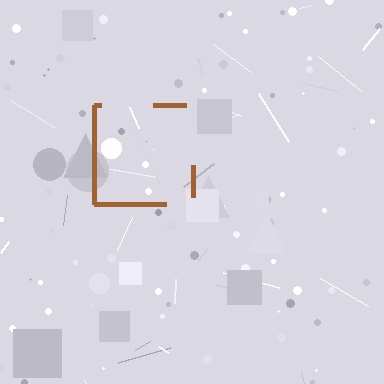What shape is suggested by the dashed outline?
The dashed outline suggests a square.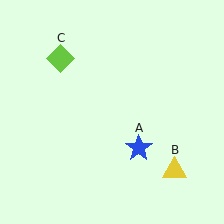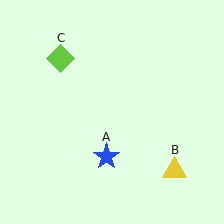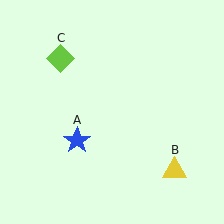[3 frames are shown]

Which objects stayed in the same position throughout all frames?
Yellow triangle (object B) and lime diamond (object C) remained stationary.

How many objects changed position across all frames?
1 object changed position: blue star (object A).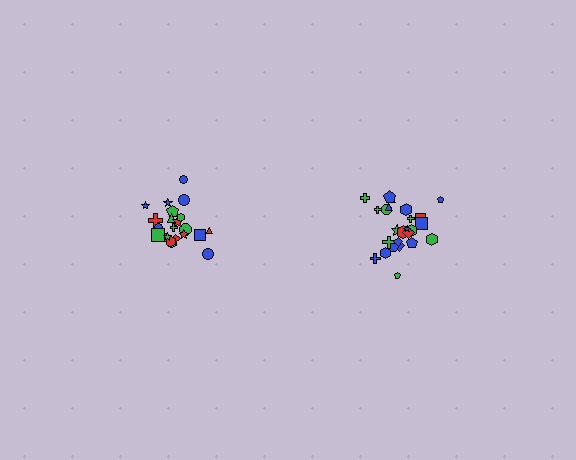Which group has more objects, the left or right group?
The right group.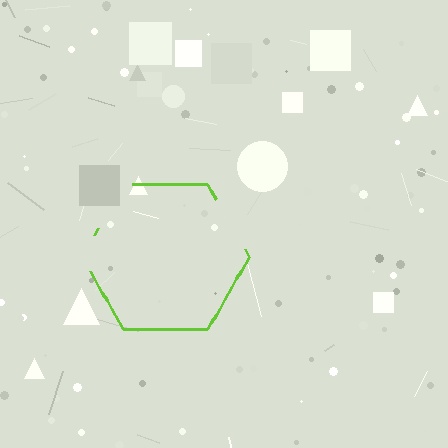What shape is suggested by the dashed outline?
The dashed outline suggests a hexagon.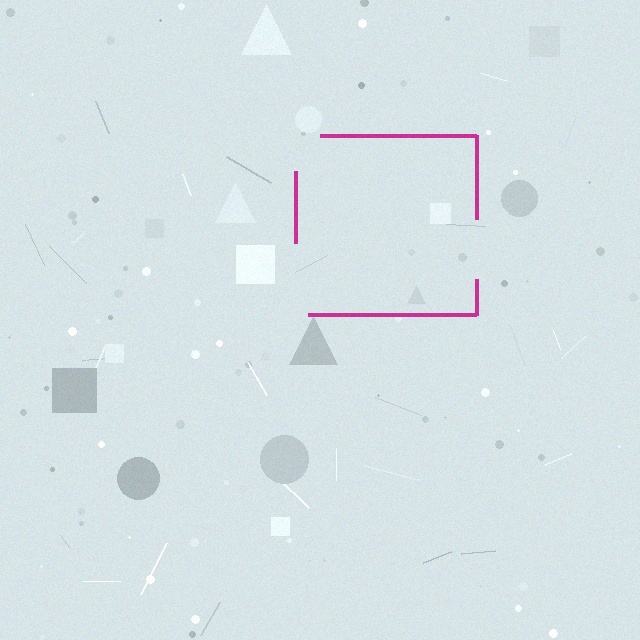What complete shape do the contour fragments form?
The contour fragments form a square.